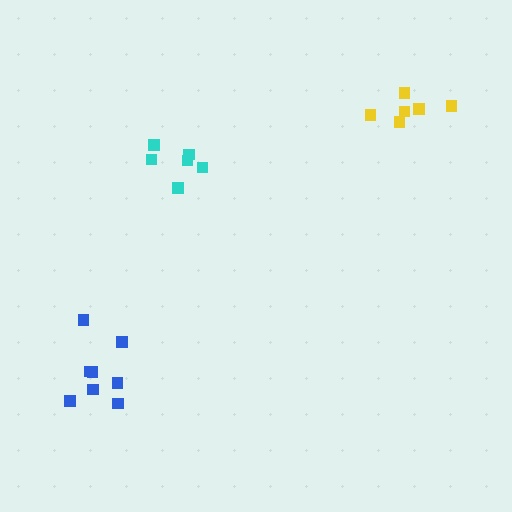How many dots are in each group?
Group 1: 6 dots, Group 2: 6 dots, Group 3: 8 dots (20 total).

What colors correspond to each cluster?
The clusters are colored: cyan, yellow, blue.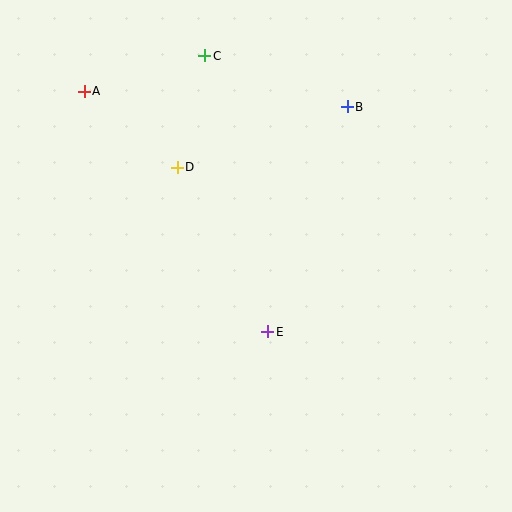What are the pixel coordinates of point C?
Point C is at (205, 56).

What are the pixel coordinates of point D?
Point D is at (177, 167).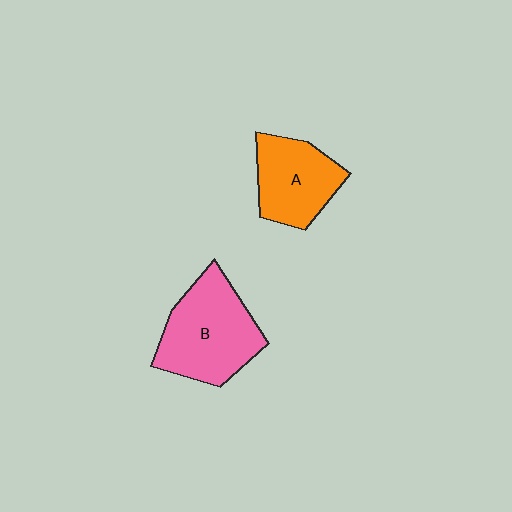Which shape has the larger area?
Shape B (pink).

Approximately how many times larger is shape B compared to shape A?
Approximately 1.3 times.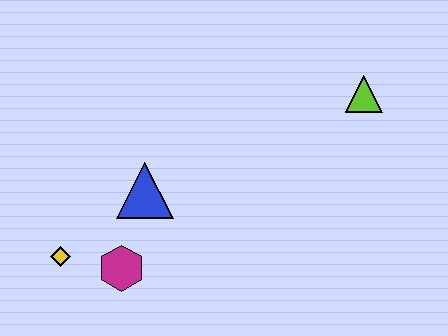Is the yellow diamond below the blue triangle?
Yes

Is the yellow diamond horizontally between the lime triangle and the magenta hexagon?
No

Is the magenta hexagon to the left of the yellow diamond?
No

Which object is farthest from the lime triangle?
The yellow diamond is farthest from the lime triangle.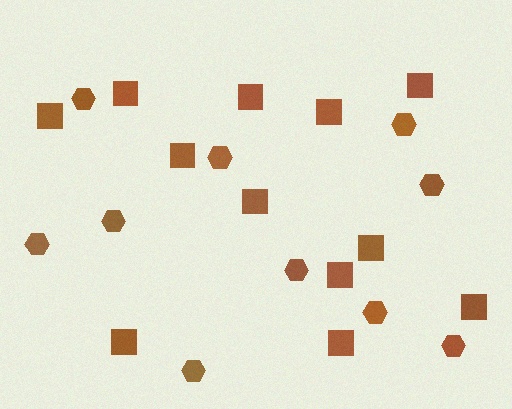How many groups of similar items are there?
There are 2 groups: one group of hexagons (10) and one group of squares (12).